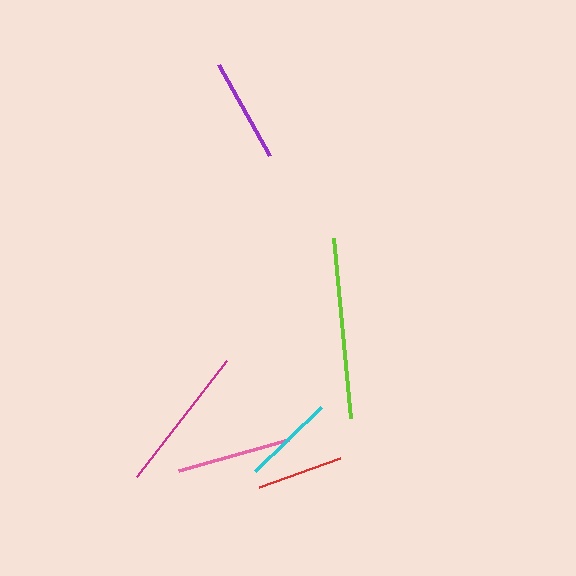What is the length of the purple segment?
The purple segment is approximately 105 pixels long.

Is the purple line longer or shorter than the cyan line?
The purple line is longer than the cyan line.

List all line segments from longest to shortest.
From longest to shortest: lime, magenta, pink, purple, cyan, red.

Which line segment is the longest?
The lime line is the longest at approximately 182 pixels.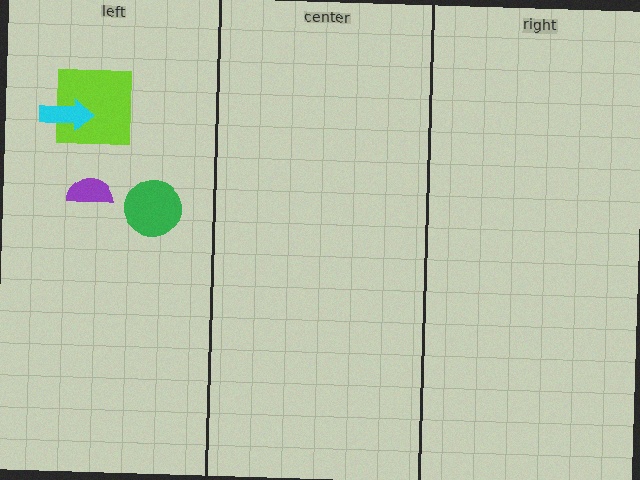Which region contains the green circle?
The left region.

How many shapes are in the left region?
4.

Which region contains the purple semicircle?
The left region.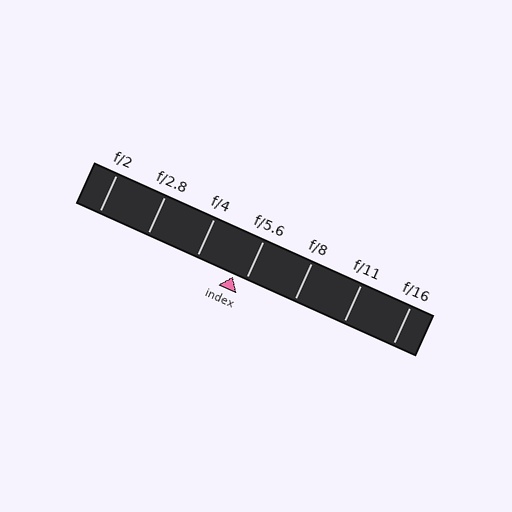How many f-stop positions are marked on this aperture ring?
There are 7 f-stop positions marked.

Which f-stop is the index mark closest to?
The index mark is closest to f/5.6.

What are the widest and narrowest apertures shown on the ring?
The widest aperture shown is f/2 and the narrowest is f/16.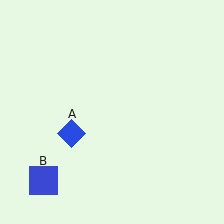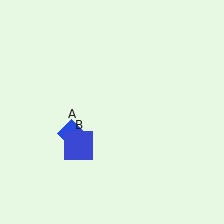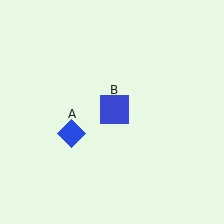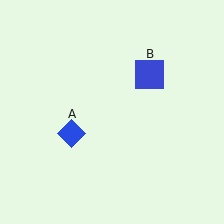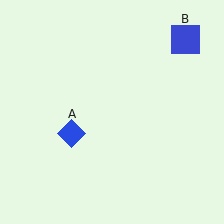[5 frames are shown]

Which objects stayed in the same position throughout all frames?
Blue diamond (object A) remained stationary.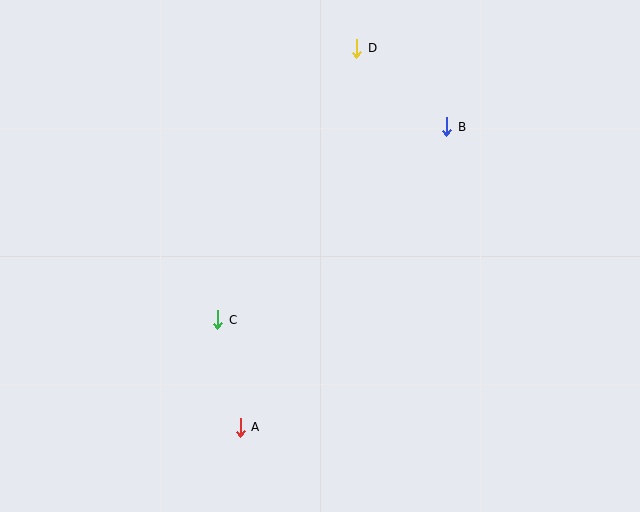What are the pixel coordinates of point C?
Point C is at (218, 320).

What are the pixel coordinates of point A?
Point A is at (240, 427).